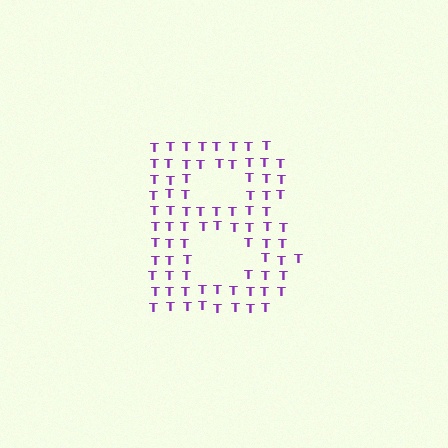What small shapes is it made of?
It is made of small letter T's.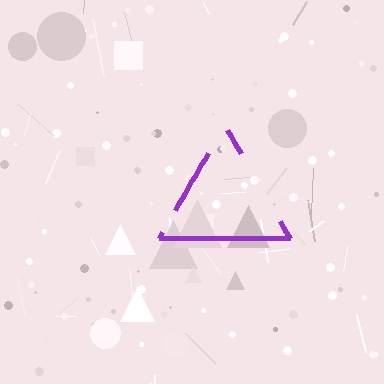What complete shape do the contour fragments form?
The contour fragments form a triangle.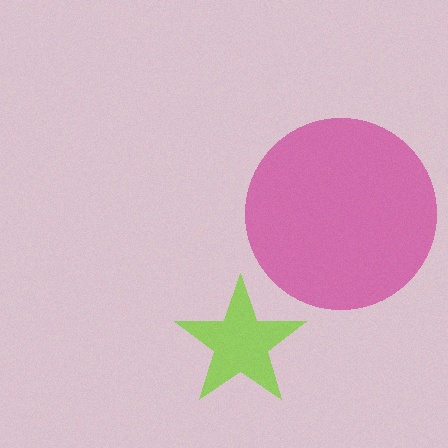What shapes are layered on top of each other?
The layered shapes are: a lime star, a magenta circle.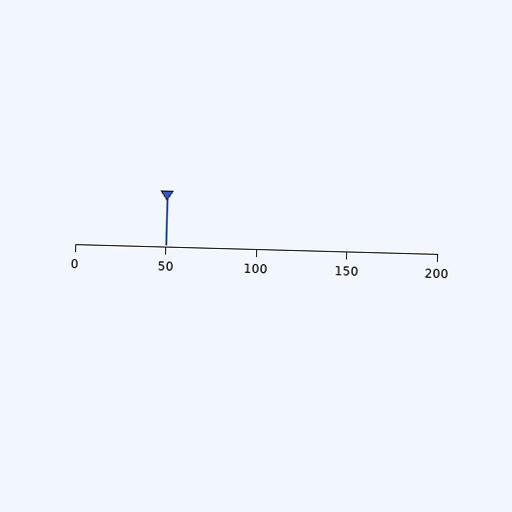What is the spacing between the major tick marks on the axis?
The major ticks are spaced 50 apart.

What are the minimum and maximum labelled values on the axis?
The axis runs from 0 to 200.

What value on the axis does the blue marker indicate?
The marker indicates approximately 50.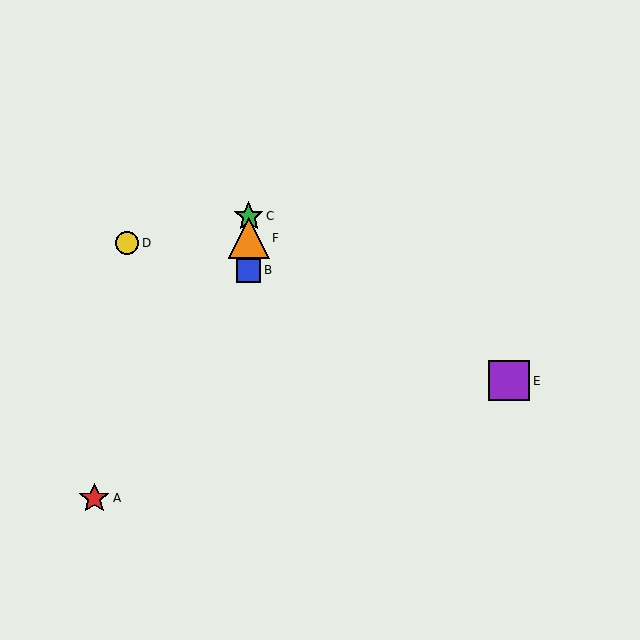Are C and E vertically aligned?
No, C is at x≈249 and E is at x≈509.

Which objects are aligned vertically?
Objects B, C, F are aligned vertically.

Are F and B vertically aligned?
Yes, both are at x≈249.